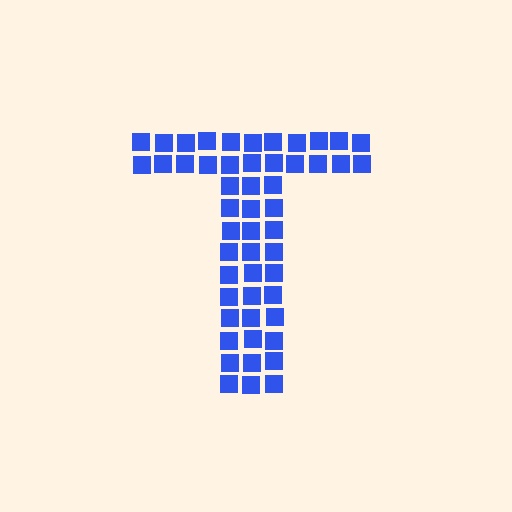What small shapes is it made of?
It is made of small squares.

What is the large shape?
The large shape is the letter T.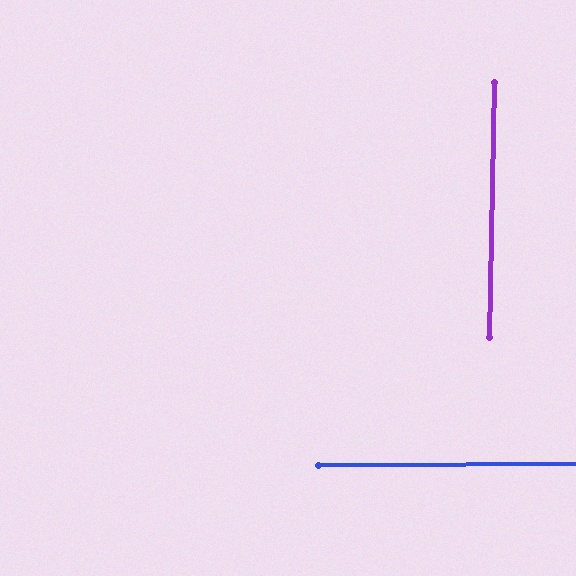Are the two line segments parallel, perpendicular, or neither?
Perpendicular — they meet at approximately 88°.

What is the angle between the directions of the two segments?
Approximately 88 degrees.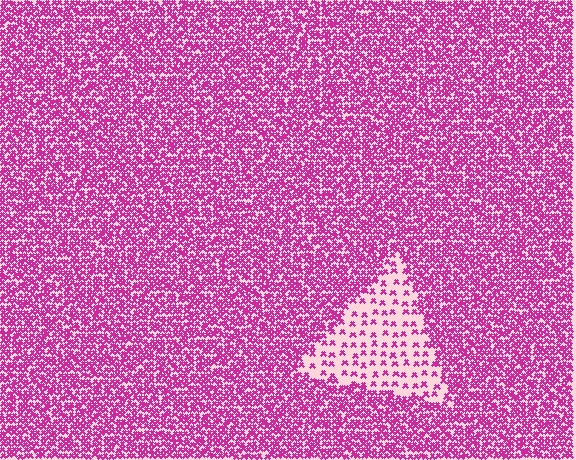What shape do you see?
I see a triangle.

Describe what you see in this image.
The image contains small magenta elements arranged at two different densities. A triangle-shaped region is visible where the elements are less densely packed than the surrounding area.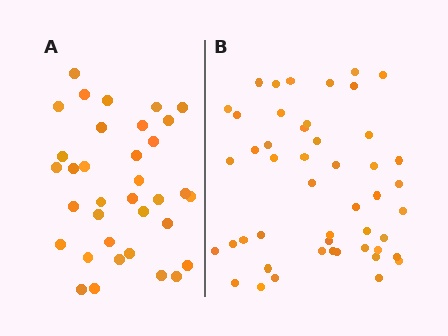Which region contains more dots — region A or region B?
Region B (the right region) has more dots.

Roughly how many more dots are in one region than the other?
Region B has approximately 15 more dots than region A.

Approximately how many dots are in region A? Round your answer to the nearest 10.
About 40 dots. (The exact count is 35, which rounds to 40.)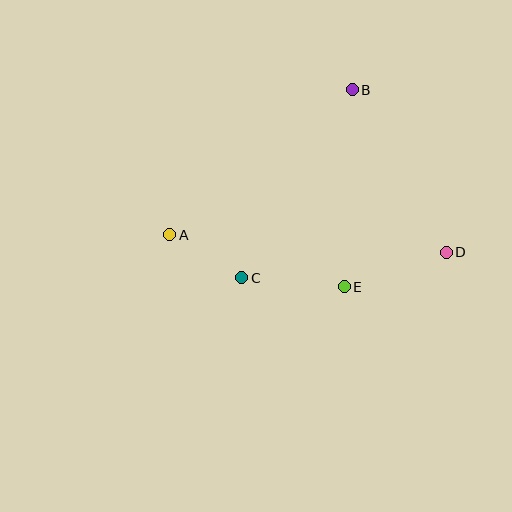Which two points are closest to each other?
Points A and C are closest to each other.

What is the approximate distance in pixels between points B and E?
The distance between B and E is approximately 197 pixels.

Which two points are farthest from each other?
Points A and D are farthest from each other.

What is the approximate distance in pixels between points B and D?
The distance between B and D is approximately 188 pixels.